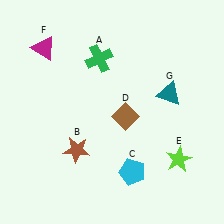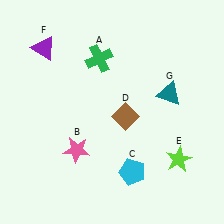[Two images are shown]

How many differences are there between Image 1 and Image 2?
There are 2 differences between the two images.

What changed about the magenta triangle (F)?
In Image 1, F is magenta. In Image 2, it changed to purple.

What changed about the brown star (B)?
In Image 1, B is brown. In Image 2, it changed to pink.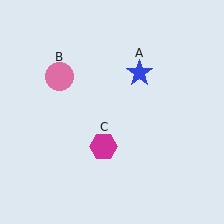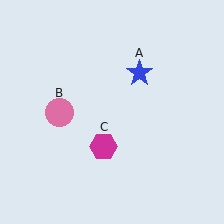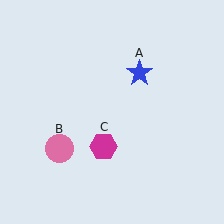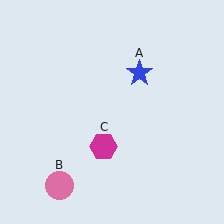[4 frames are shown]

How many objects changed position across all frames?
1 object changed position: pink circle (object B).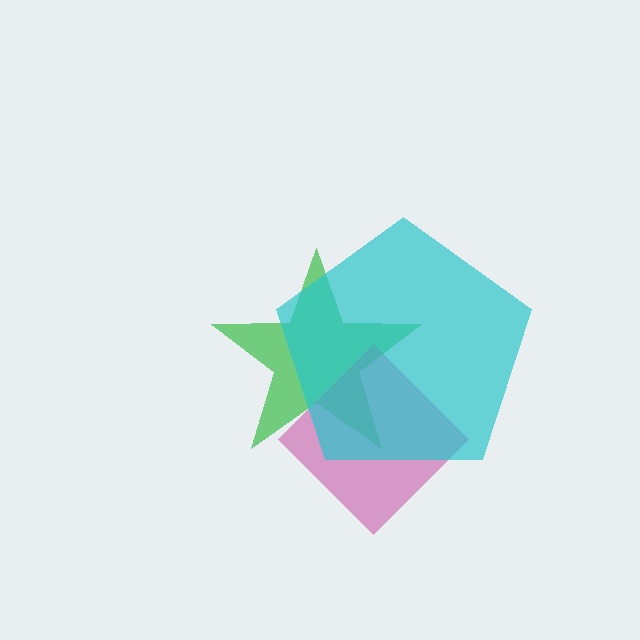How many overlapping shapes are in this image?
There are 3 overlapping shapes in the image.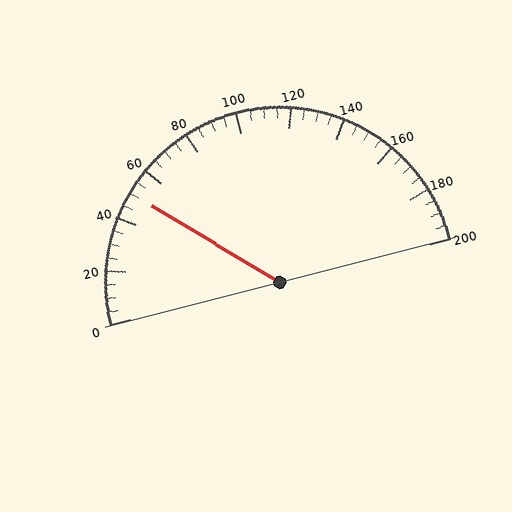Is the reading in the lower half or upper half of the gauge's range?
The reading is in the lower half of the range (0 to 200).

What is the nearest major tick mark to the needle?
The nearest major tick mark is 40.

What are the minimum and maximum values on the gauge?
The gauge ranges from 0 to 200.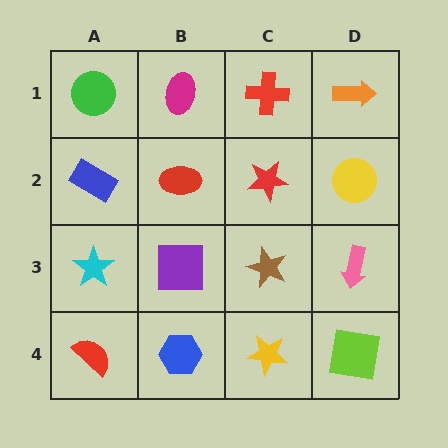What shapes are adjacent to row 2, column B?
A magenta ellipse (row 1, column B), a purple square (row 3, column B), a blue rectangle (row 2, column A), a red star (row 2, column C).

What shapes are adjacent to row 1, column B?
A red ellipse (row 2, column B), a green circle (row 1, column A), a red cross (row 1, column C).